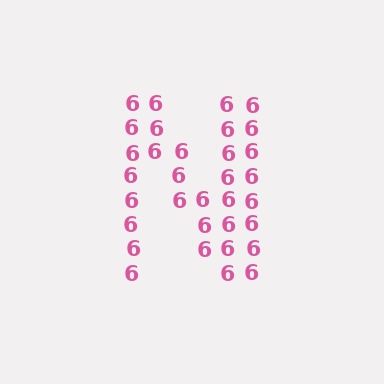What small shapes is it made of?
It is made of small digit 6's.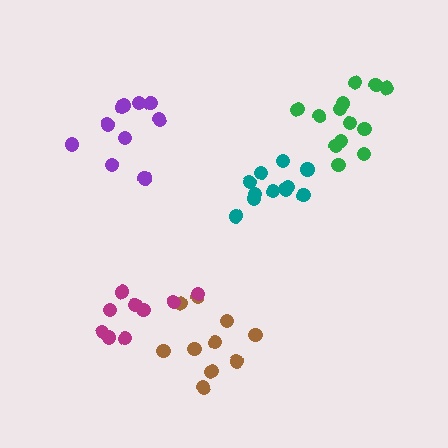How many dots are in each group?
Group 1: 10 dots, Group 2: 12 dots, Group 3: 10 dots, Group 4: 9 dots, Group 5: 13 dots (54 total).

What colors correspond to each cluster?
The clusters are colored: purple, teal, brown, magenta, green.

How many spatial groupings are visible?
There are 5 spatial groupings.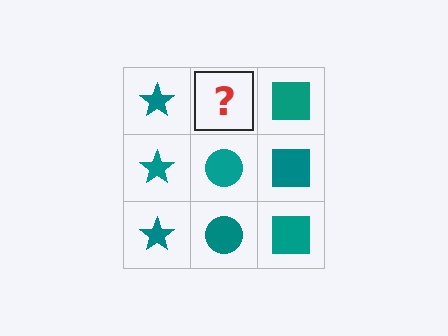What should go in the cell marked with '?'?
The missing cell should contain a teal circle.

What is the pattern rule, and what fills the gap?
The rule is that each column has a consistent shape. The gap should be filled with a teal circle.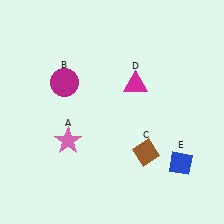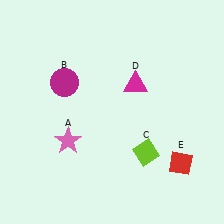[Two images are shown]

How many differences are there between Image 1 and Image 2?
There are 2 differences between the two images.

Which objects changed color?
C changed from brown to lime. E changed from blue to red.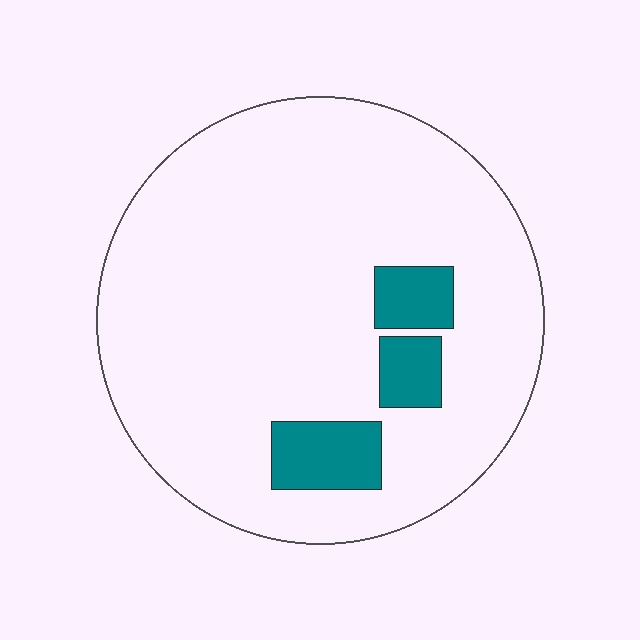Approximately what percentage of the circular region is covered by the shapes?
Approximately 10%.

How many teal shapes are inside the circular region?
3.